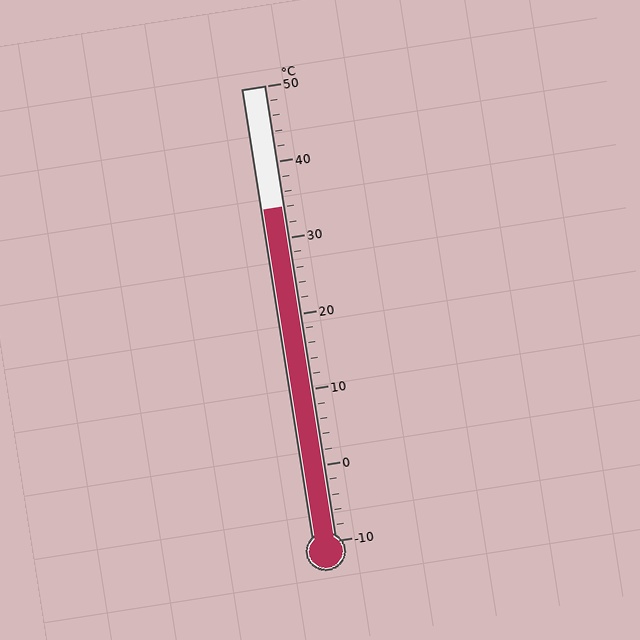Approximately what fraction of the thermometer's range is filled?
The thermometer is filled to approximately 75% of its range.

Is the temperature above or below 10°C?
The temperature is above 10°C.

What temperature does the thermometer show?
The thermometer shows approximately 34°C.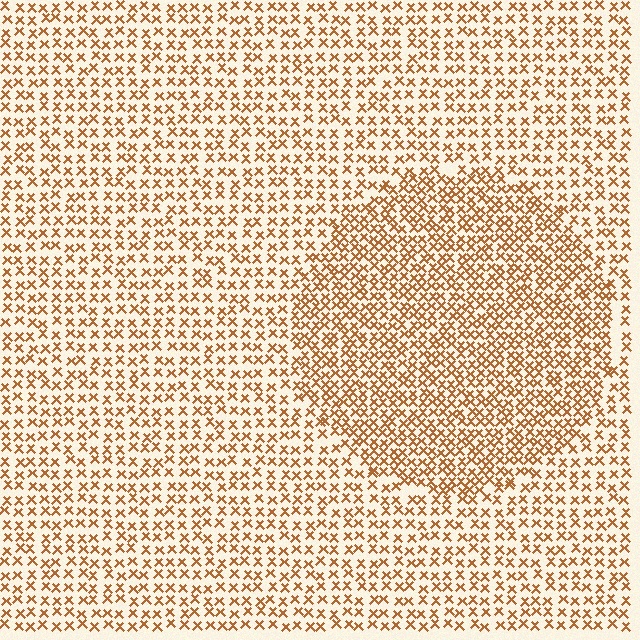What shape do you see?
I see a circle.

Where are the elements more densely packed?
The elements are more densely packed inside the circle boundary.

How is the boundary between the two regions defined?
The boundary is defined by a change in element density (approximately 1.7x ratio). All elements are the same color, size, and shape.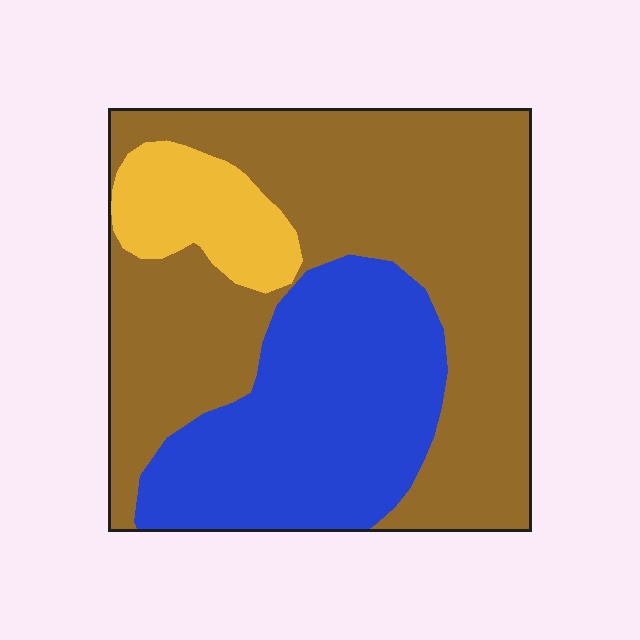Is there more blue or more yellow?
Blue.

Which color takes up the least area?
Yellow, at roughly 10%.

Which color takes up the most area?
Brown, at roughly 60%.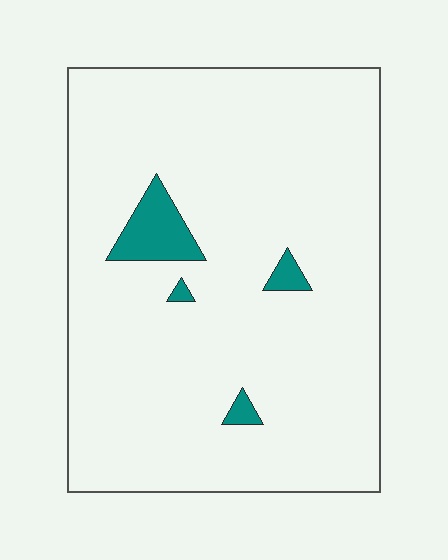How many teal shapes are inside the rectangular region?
4.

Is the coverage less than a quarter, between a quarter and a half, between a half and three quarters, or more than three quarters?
Less than a quarter.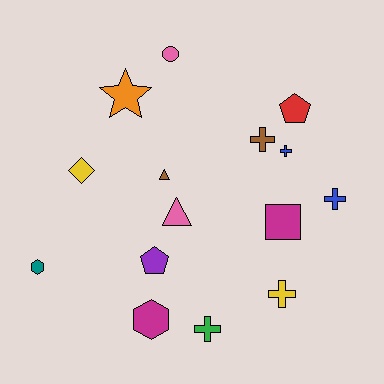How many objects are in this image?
There are 15 objects.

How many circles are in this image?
There is 1 circle.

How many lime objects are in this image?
There are no lime objects.